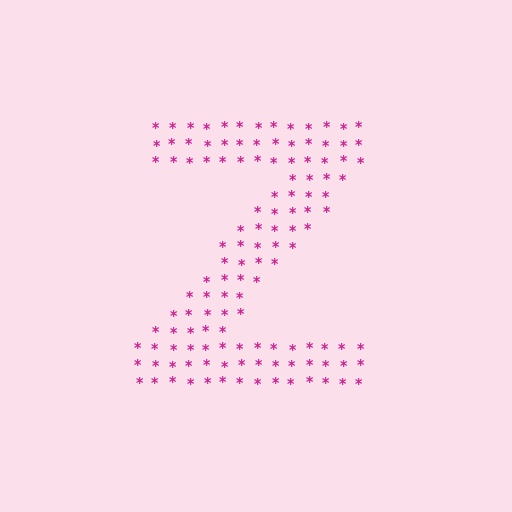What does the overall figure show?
The overall figure shows the letter Z.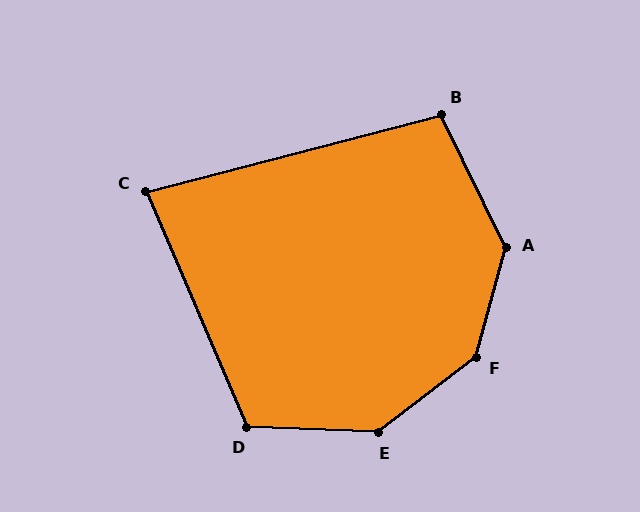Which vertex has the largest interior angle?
F, at approximately 143 degrees.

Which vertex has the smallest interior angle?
C, at approximately 81 degrees.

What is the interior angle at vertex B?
Approximately 101 degrees (obtuse).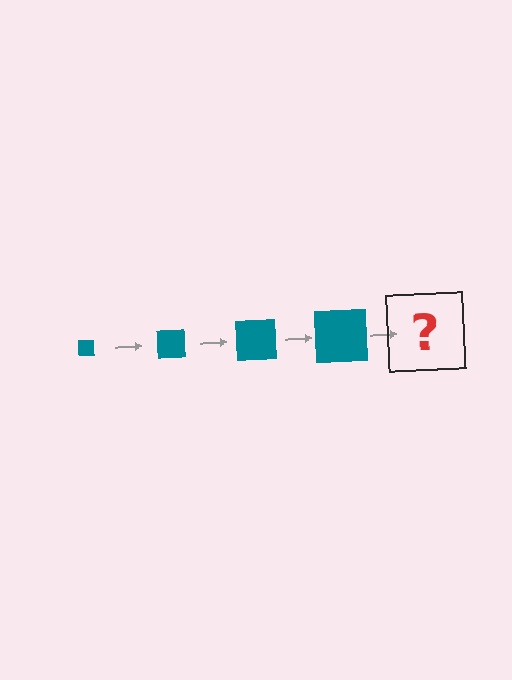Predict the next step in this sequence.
The next step is a teal square, larger than the previous one.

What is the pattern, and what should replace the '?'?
The pattern is that the square gets progressively larger each step. The '?' should be a teal square, larger than the previous one.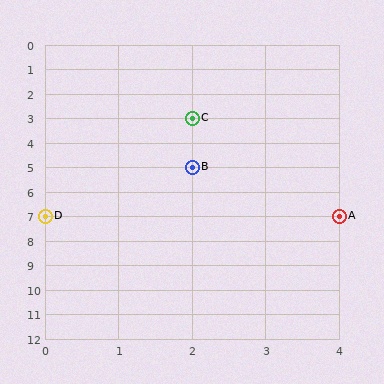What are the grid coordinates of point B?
Point B is at grid coordinates (2, 5).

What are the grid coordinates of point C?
Point C is at grid coordinates (2, 3).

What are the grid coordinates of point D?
Point D is at grid coordinates (0, 7).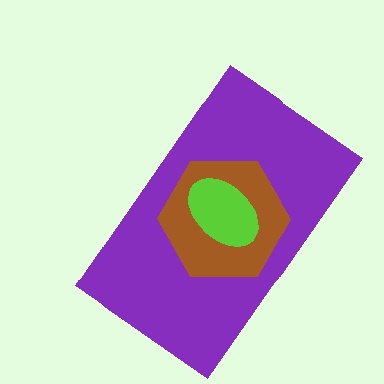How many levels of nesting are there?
3.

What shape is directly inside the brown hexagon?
The lime ellipse.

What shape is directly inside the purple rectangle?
The brown hexagon.